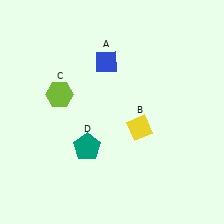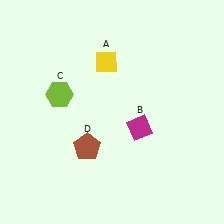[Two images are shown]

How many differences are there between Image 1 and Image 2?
There are 3 differences between the two images.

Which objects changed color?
A changed from blue to yellow. B changed from yellow to magenta. D changed from teal to brown.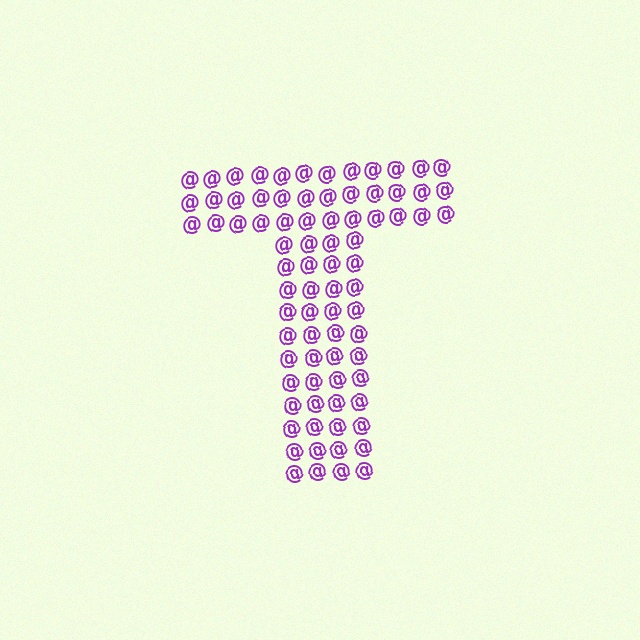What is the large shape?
The large shape is the letter T.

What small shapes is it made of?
It is made of small at signs.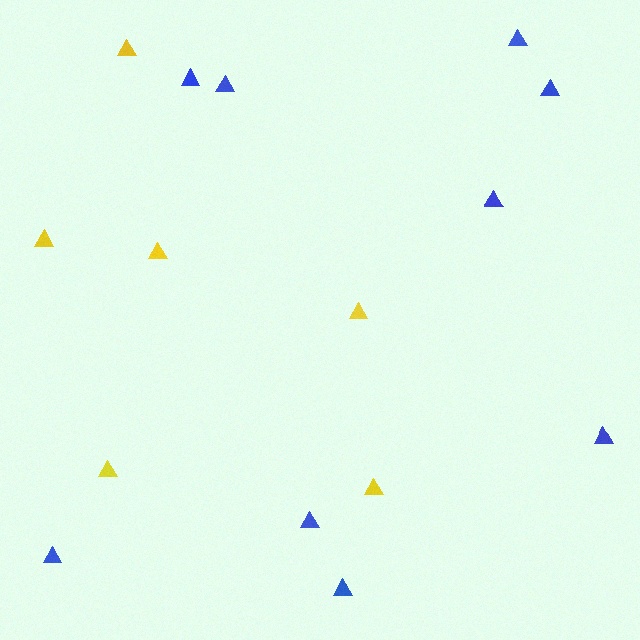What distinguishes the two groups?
There are 2 groups: one group of blue triangles (9) and one group of yellow triangles (6).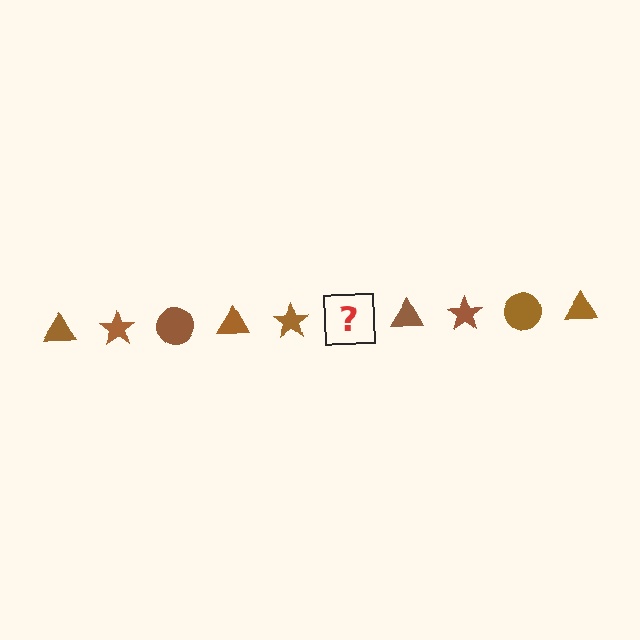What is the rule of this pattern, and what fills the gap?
The rule is that the pattern cycles through triangle, star, circle shapes in brown. The gap should be filled with a brown circle.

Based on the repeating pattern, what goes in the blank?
The blank should be a brown circle.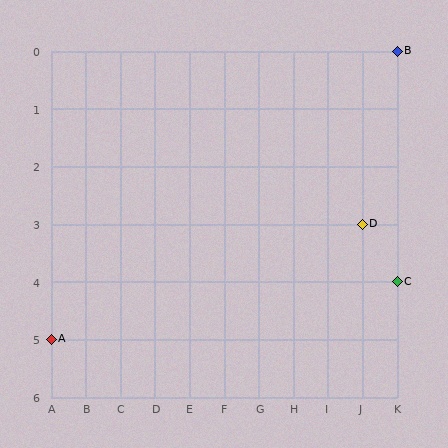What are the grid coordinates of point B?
Point B is at grid coordinates (K, 0).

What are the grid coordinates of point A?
Point A is at grid coordinates (A, 5).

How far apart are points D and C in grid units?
Points D and C are 1 column and 1 row apart (about 1.4 grid units diagonally).